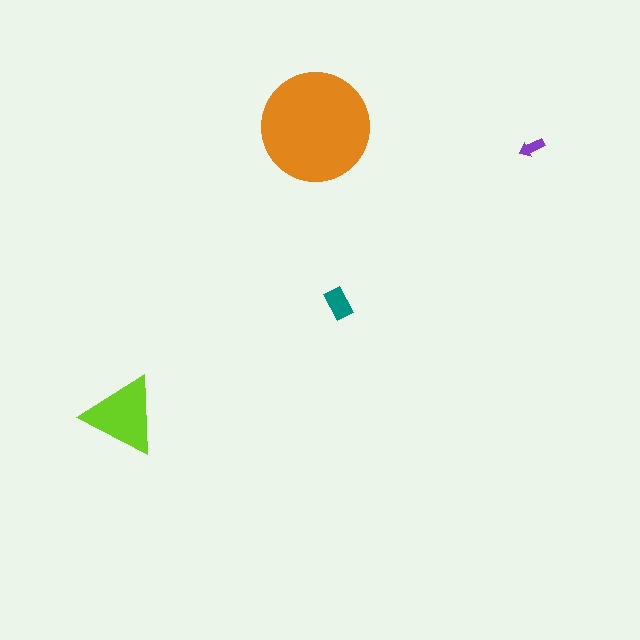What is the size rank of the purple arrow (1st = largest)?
4th.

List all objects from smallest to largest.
The purple arrow, the teal rectangle, the lime triangle, the orange circle.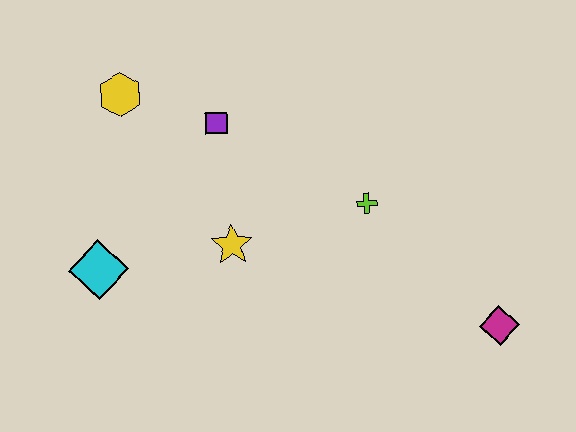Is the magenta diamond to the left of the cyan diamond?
No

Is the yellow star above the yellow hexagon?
No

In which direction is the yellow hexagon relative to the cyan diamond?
The yellow hexagon is above the cyan diamond.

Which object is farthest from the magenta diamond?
The yellow hexagon is farthest from the magenta diamond.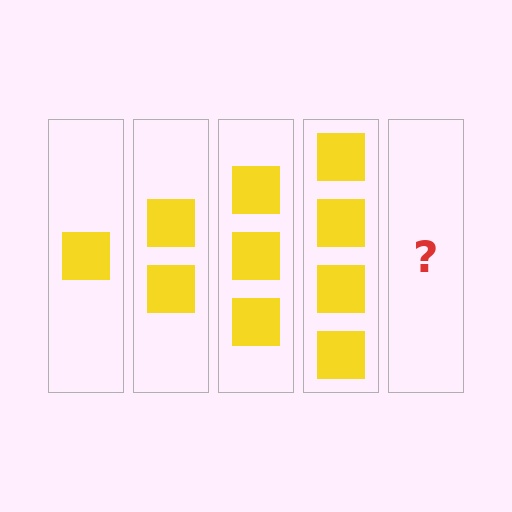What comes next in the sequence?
The next element should be 5 squares.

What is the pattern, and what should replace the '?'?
The pattern is that each step adds one more square. The '?' should be 5 squares.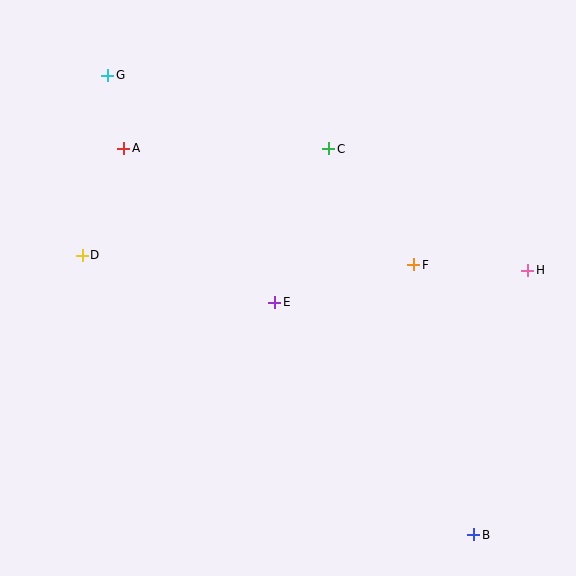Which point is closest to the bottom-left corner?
Point D is closest to the bottom-left corner.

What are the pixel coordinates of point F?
Point F is at (414, 265).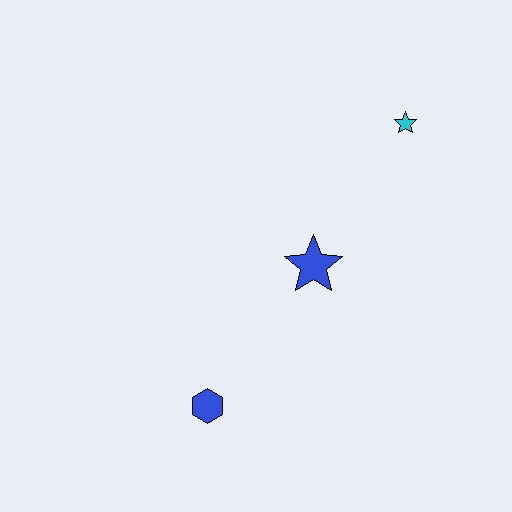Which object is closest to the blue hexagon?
The blue star is closest to the blue hexagon.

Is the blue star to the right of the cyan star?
No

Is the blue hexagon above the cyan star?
No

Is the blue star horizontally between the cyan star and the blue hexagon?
Yes